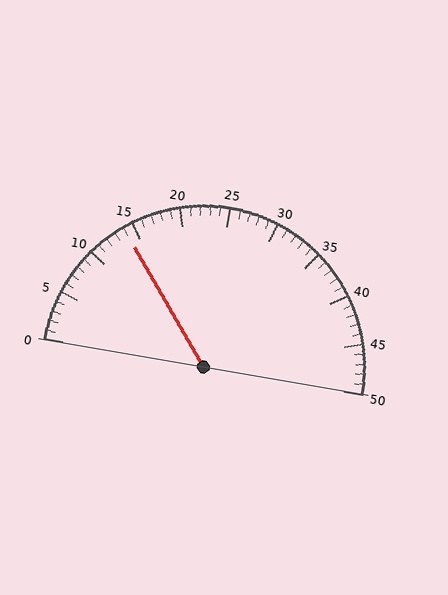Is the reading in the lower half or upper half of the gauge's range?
The reading is in the lower half of the range (0 to 50).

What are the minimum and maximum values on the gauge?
The gauge ranges from 0 to 50.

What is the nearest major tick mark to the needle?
The nearest major tick mark is 15.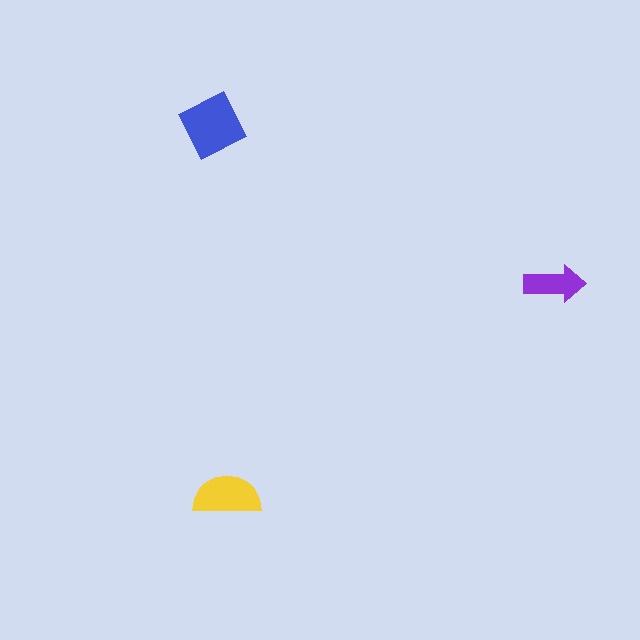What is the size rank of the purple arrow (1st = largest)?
3rd.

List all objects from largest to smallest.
The blue diamond, the yellow semicircle, the purple arrow.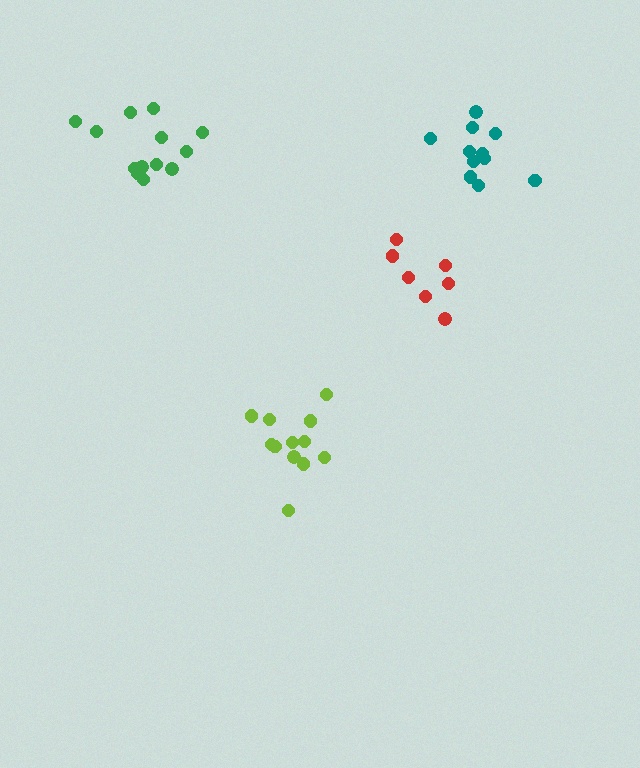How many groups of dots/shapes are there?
There are 4 groups.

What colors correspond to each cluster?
The clusters are colored: red, lime, green, teal.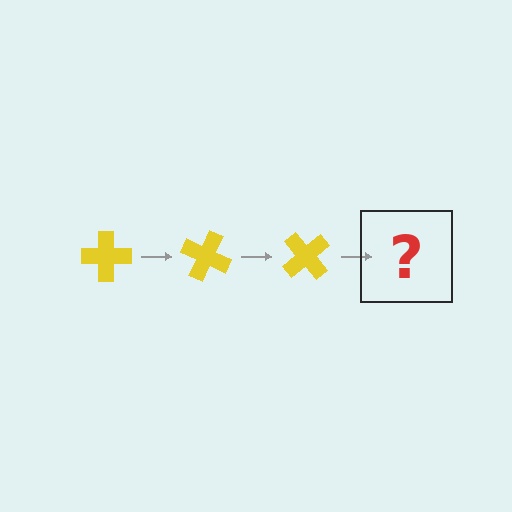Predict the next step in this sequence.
The next step is a yellow cross rotated 75 degrees.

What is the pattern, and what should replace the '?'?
The pattern is that the cross rotates 25 degrees each step. The '?' should be a yellow cross rotated 75 degrees.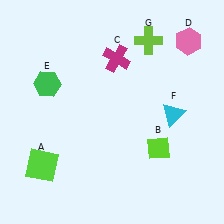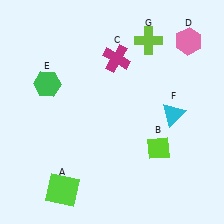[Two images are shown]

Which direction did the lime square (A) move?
The lime square (A) moved down.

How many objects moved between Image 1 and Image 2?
1 object moved between the two images.